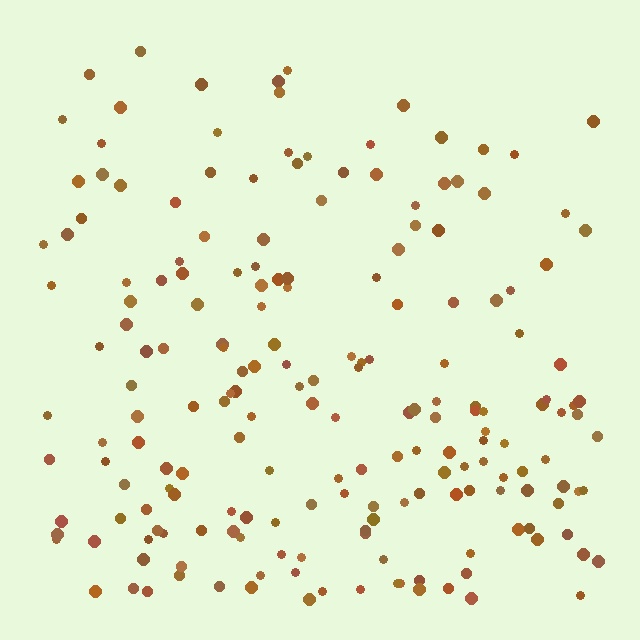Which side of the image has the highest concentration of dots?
The bottom.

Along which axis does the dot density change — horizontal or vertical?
Vertical.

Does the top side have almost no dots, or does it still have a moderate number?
Still a moderate number, just noticeably fewer than the bottom.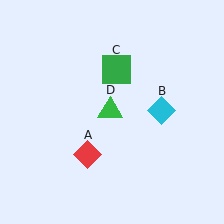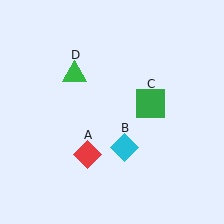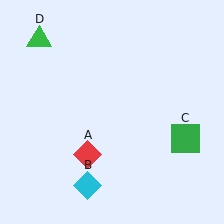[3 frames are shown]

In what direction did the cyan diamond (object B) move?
The cyan diamond (object B) moved down and to the left.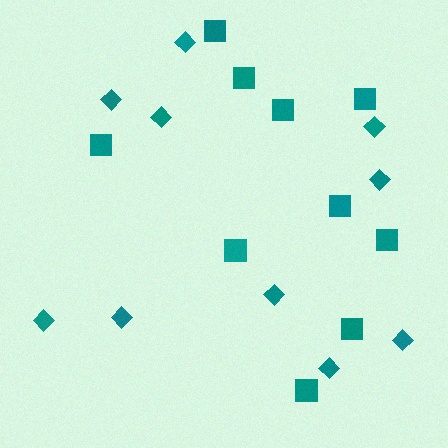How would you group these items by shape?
There are 2 groups: one group of squares (10) and one group of diamonds (10).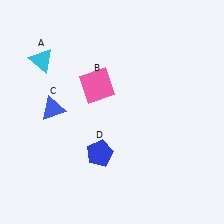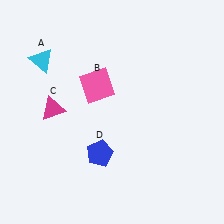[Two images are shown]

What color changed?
The triangle (C) changed from blue in Image 1 to magenta in Image 2.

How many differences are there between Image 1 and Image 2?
There is 1 difference between the two images.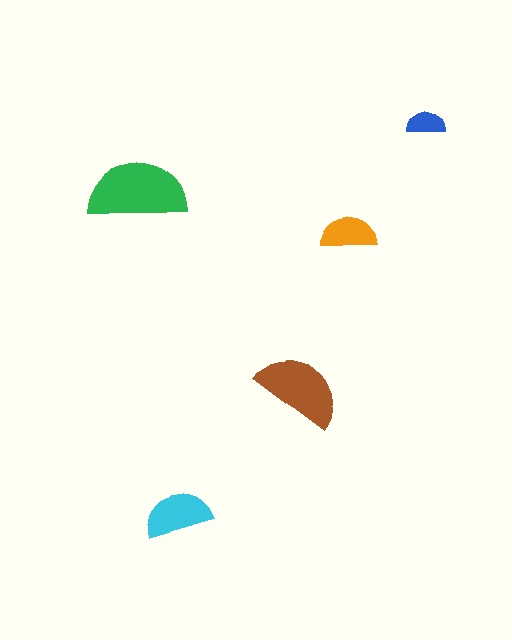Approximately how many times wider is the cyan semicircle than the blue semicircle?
About 1.5 times wider.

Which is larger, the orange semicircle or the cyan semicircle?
The cyan one.